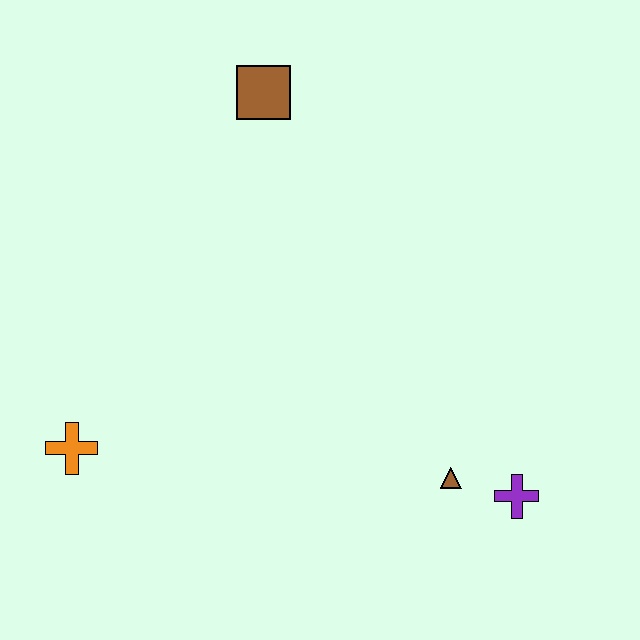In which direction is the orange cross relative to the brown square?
The orange cross is below the brown square.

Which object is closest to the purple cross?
The brown triangle is closest to the purple cross.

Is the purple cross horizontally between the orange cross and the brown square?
No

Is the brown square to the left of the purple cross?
Yes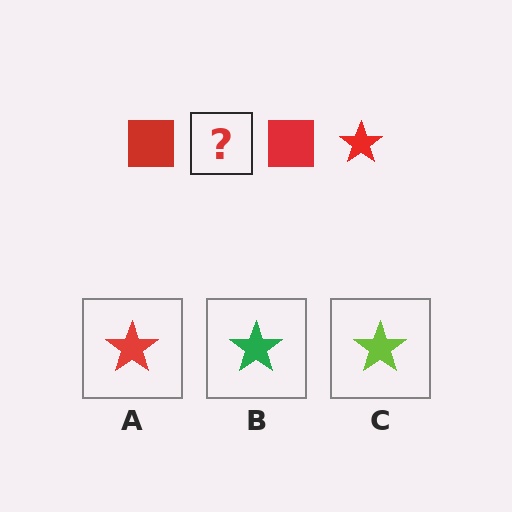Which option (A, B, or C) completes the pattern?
A.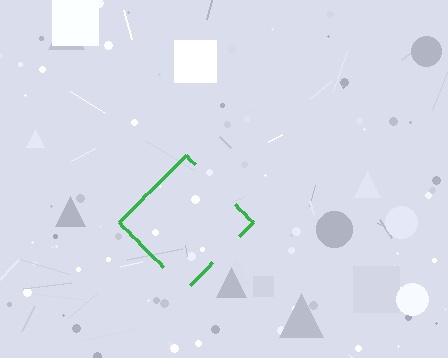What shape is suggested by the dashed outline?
The dashed outline suggests a diamond.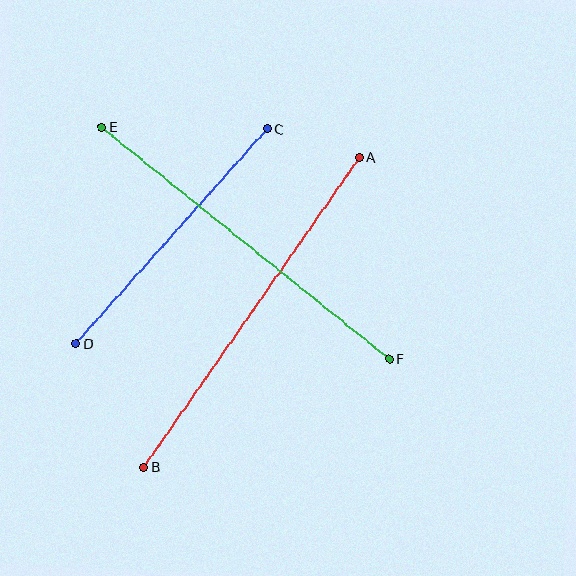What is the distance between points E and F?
The distance is approximately 370 pixels.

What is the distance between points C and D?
The distance is approximately 287 pixels.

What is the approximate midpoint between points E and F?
The midpoint is at approximately (245, 243) pixels.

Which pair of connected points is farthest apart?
Points A and B are farthest apart.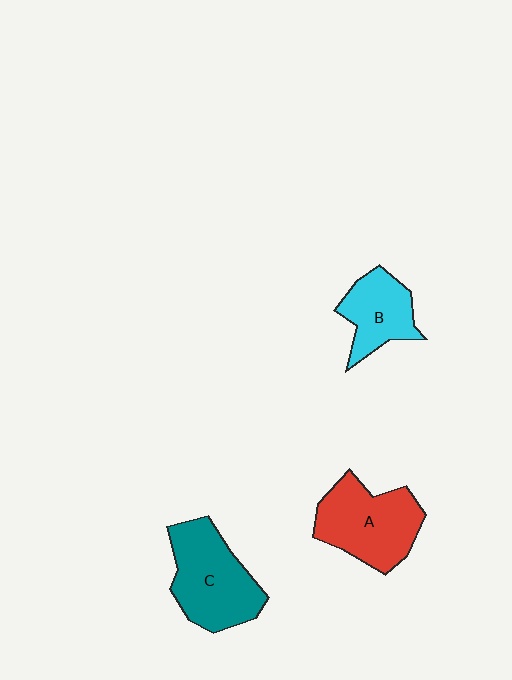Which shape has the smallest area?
Shape B (cyan).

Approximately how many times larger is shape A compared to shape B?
Approximately 1.5 times.